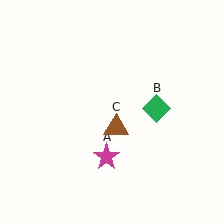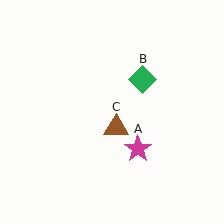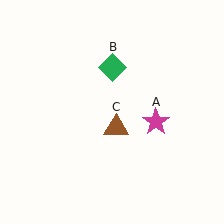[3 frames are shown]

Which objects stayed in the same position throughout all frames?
Brown triangle (object C) remained stationary.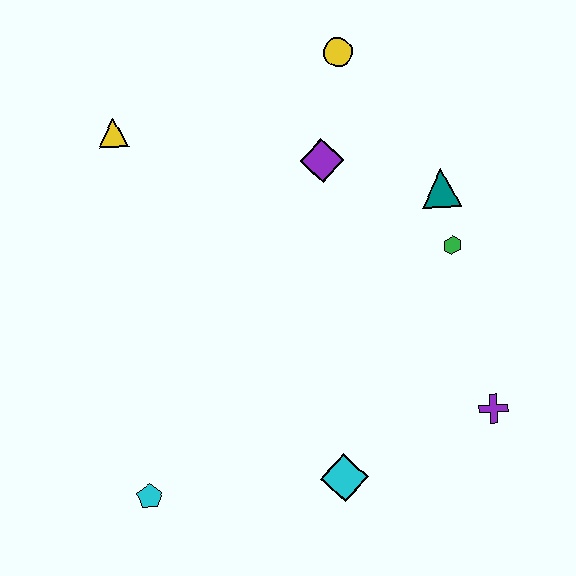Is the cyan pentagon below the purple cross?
Yes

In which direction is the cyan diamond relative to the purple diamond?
The cyan diamond is below the purple diamond.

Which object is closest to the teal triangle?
The green hexagon is closest to the teal triangle.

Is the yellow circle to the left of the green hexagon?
Yes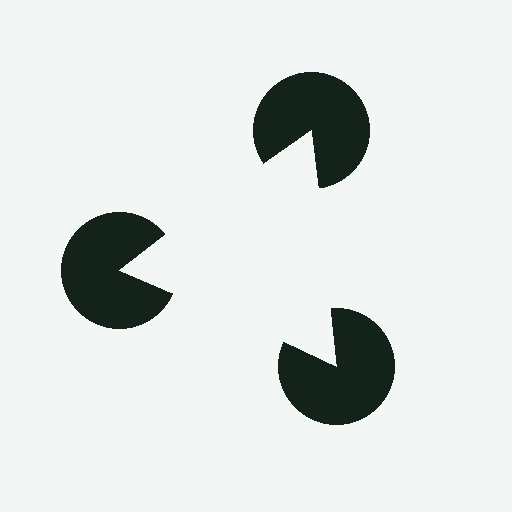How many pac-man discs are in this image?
There are 3 — one at each vertex of the illusory triangle.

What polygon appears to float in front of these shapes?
An illusory triangle — its edges are inferred from the aligned wedge cuts in the pac-man discs, not physically drawn.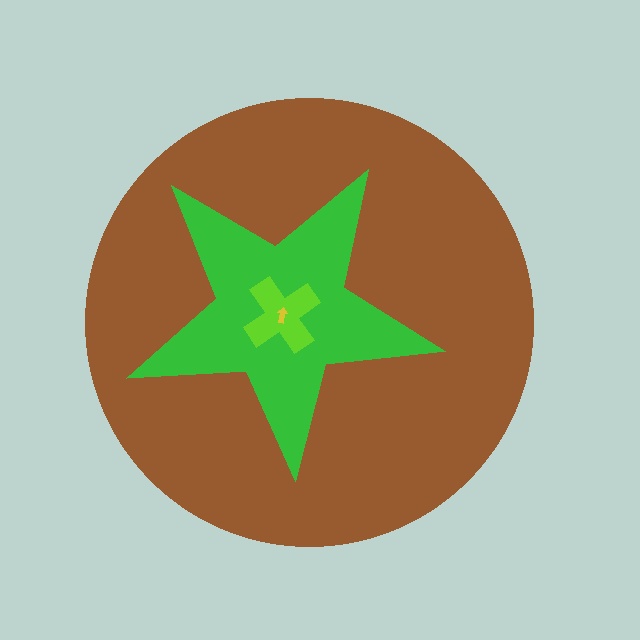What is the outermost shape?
The brown circle.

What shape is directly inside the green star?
The lime cross.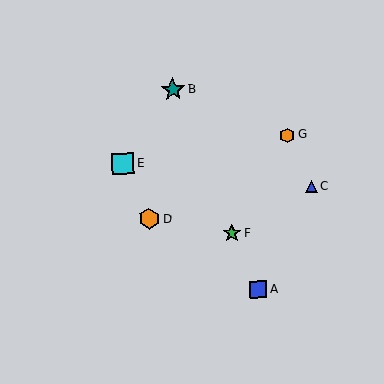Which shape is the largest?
The teal star (labeled B) is the largest.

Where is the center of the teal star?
The center of the teal star is at (173, 90).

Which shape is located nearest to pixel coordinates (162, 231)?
The orange hexagon (labeled D) at (149, 219) is nearest to that location.